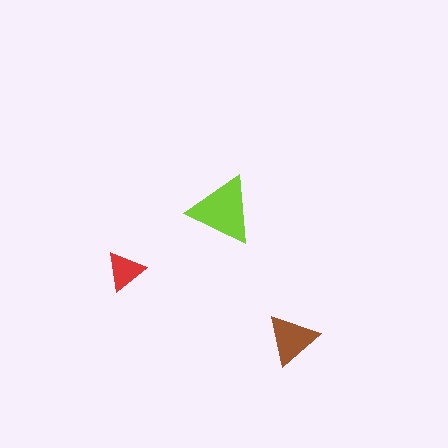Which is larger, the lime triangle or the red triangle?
The lime one.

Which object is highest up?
The lime triangle is topmost.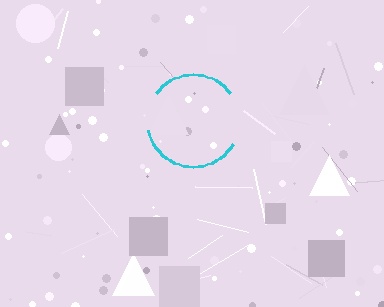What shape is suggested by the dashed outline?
The dashed outline suggests a circle.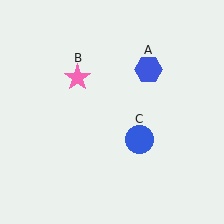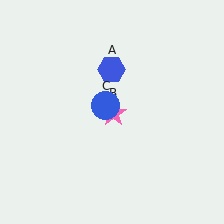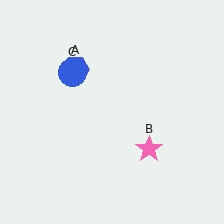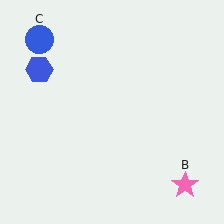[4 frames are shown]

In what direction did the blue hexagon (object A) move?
The blue hexagon (object A) moved left.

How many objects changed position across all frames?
3 objects changed position: blue hexagon (object A), pink star (object B), blue circle (object C).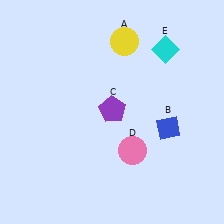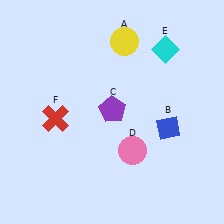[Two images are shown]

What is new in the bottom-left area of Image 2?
A red cross (F) was added in the bottom-left area of Image 2.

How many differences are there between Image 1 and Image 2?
There is 1 difference between the two images.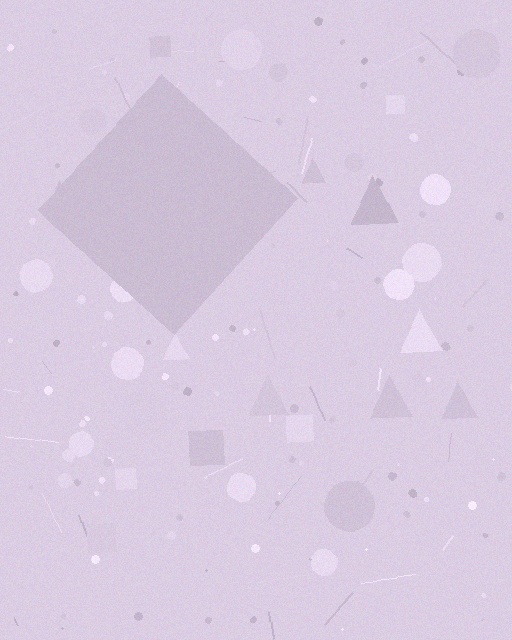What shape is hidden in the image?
A diamond is hidden in the image.